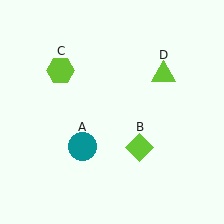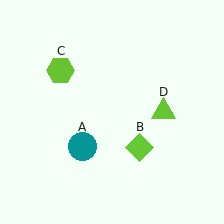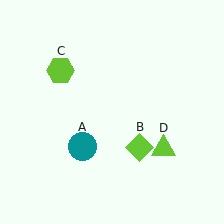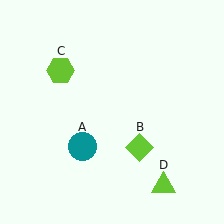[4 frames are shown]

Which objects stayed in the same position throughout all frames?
Teal circle (object A) and lime diamond (object B) and lime hexagon (object C) remained stationary.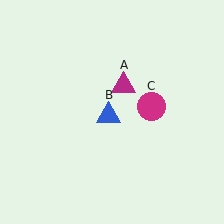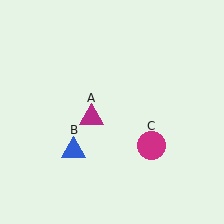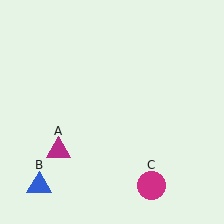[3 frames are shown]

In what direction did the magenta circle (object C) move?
The magenta circle (object C) moved down.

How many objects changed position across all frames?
3 objects changed position: magenta triangle (object A), blue triangle (object B), magenta circle (object C).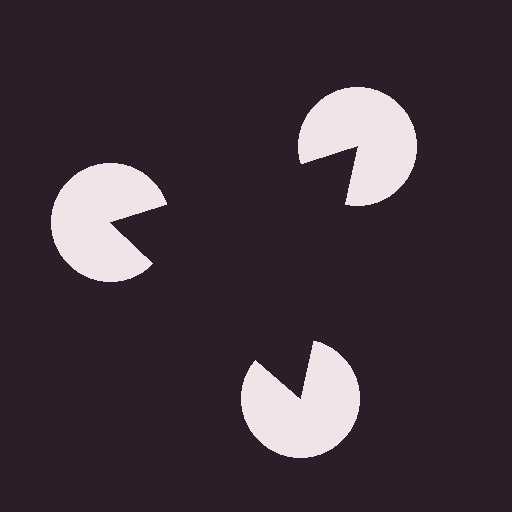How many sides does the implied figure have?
3 sides.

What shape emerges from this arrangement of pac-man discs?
An illusory triangle — its edges are inferred from the aligned wedge cuts in the pac-man discs, not physically drawn.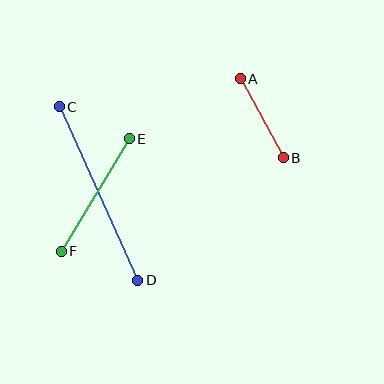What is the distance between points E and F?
The distance is approximately 132 pixels.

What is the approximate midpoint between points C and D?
The midpoint is at approximately (99, 194) pixels.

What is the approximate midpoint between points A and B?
The midpoint is at approximately (262, 118) pixels.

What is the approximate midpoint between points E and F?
The midpoint is at approximately (95, 195) pixels.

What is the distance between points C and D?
The distance is approximately 191 pixels.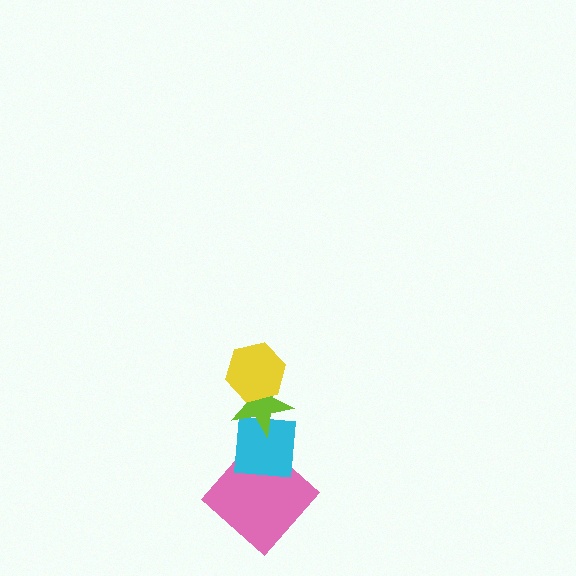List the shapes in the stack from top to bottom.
From top to bottom: the yellow hexagon, the lime star, the cyan square, the pink diamond.